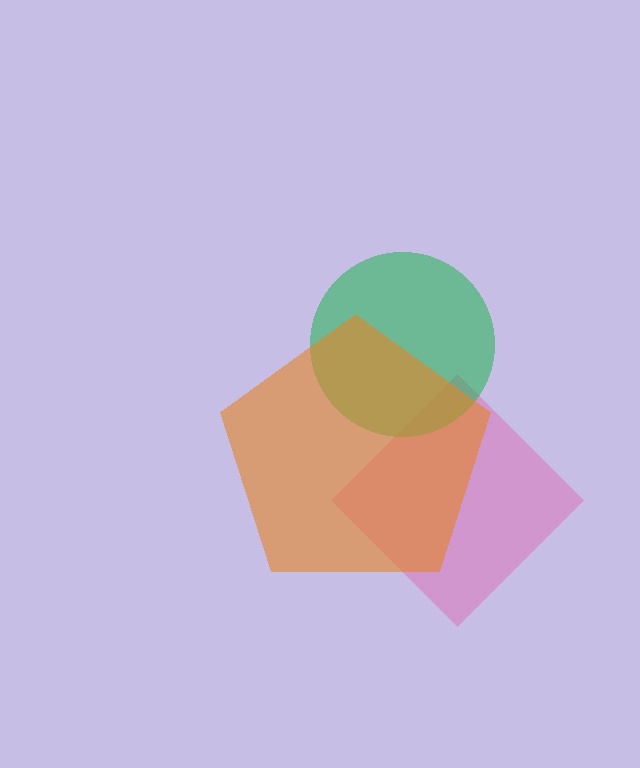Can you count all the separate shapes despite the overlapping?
Yes, there are 3 separate shapes.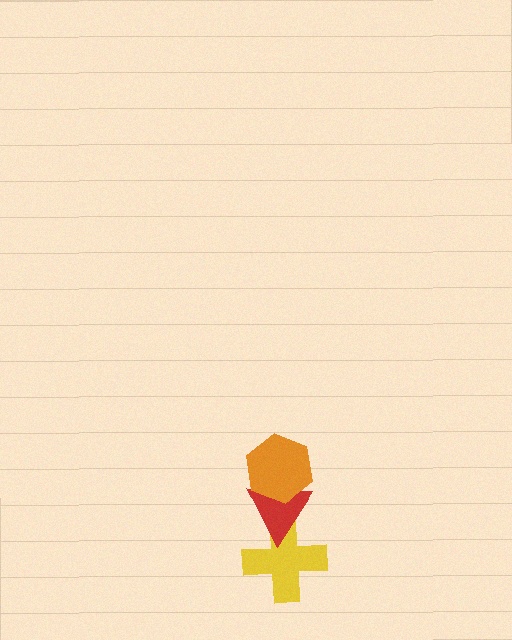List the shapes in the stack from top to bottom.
From top to bottom: the orange hexagon, the red triangle, the yellow cross.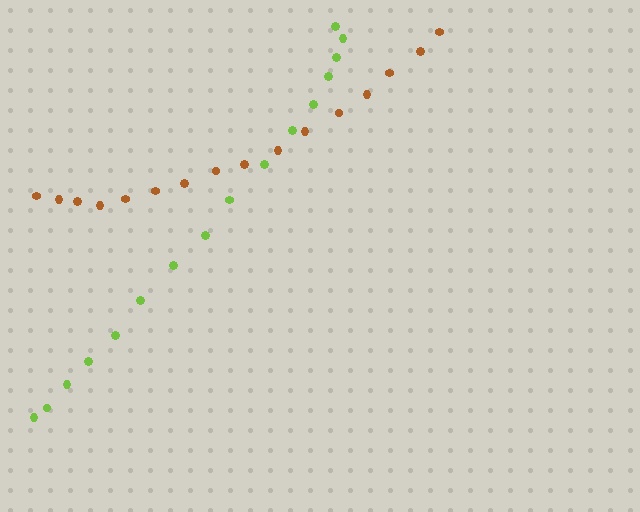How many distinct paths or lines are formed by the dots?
There are 2 distinct paths.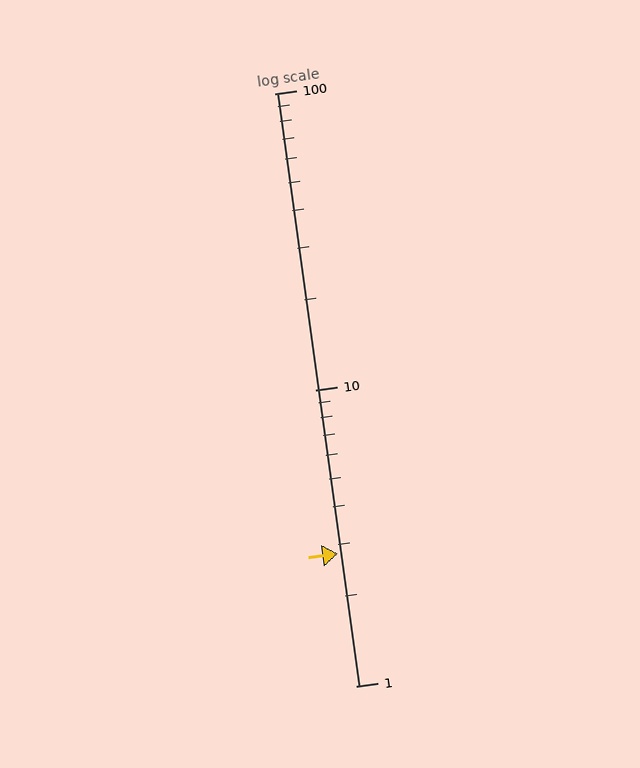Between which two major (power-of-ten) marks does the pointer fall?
The pointer is between 1 and 10.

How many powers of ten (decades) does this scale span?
The scale spans 2 decades, from 1 to 100.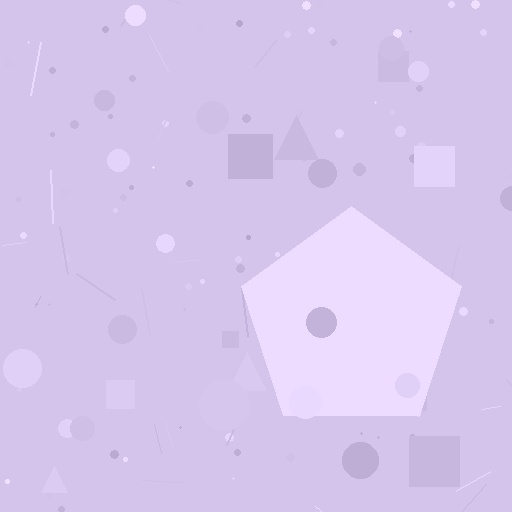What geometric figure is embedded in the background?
A pentagon is embedded in the background.